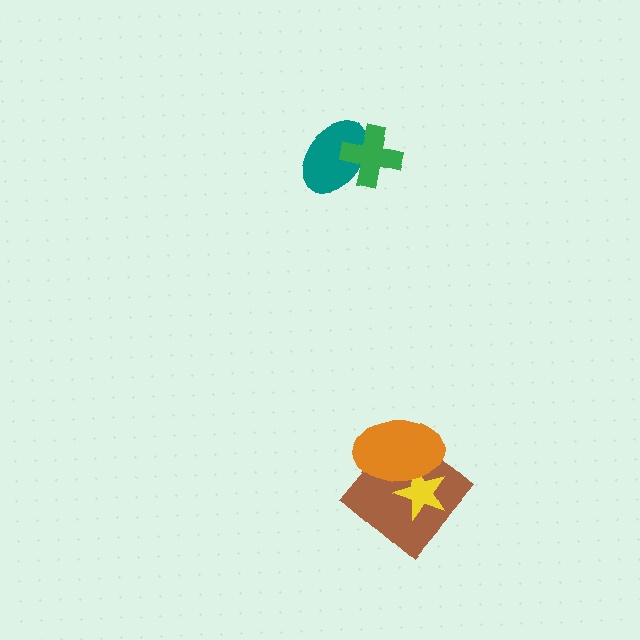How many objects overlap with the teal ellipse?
1 object overlaps with the teal ellipse.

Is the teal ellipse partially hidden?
Yes, it is partially covered by another shape.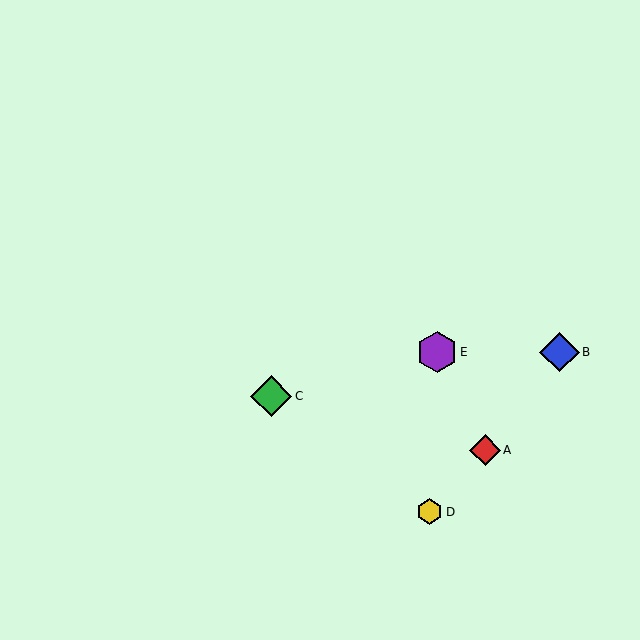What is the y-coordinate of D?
Object D is at y≈512.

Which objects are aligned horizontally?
Objects B, E are aligned horizontally.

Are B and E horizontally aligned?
Yes, both are at y≈352.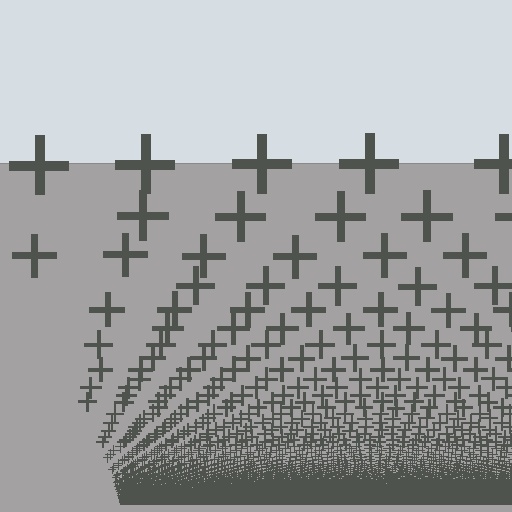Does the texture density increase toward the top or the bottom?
Density increases toward the bottom.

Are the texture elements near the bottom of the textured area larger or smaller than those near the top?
Smaller. The gradient is inverted — elements near the bottom are smaller and denser.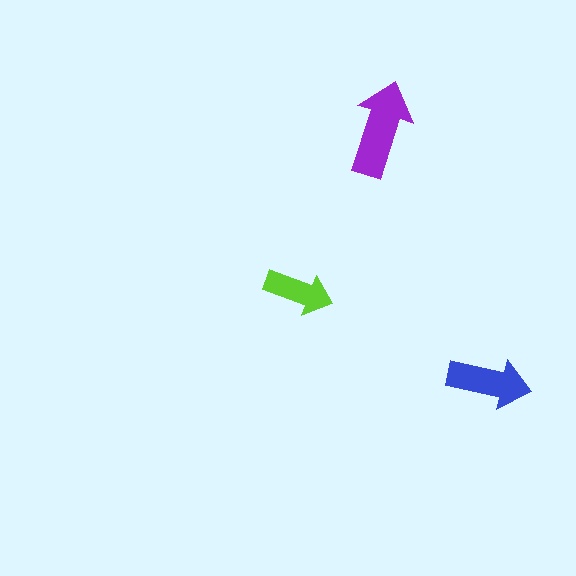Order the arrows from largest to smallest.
the purple one, the blue one, the lime one.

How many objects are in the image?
There are 3 objects in the image.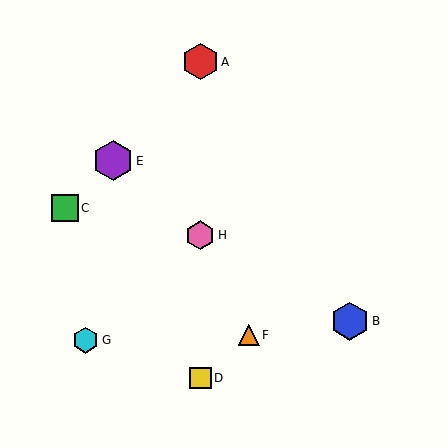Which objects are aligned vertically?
Objects A, D, H are aligned vertically.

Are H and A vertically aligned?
Yes, both are at x≈200.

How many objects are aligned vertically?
3 objects (A, D, H) are aligned vertically.